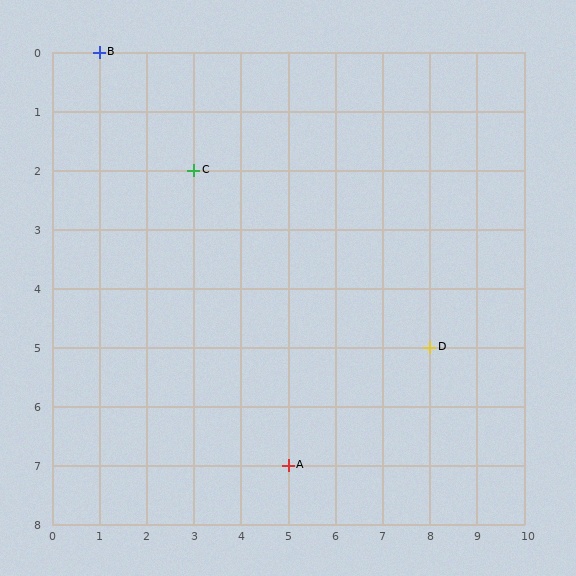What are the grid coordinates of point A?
Point A is at grid coordinates (5, 7).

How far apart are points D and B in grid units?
Points D and B are 7 columns and 5 rows apart (about 8.6 grid units diagonally).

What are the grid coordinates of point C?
Point C is at grid coordinates (3, 2).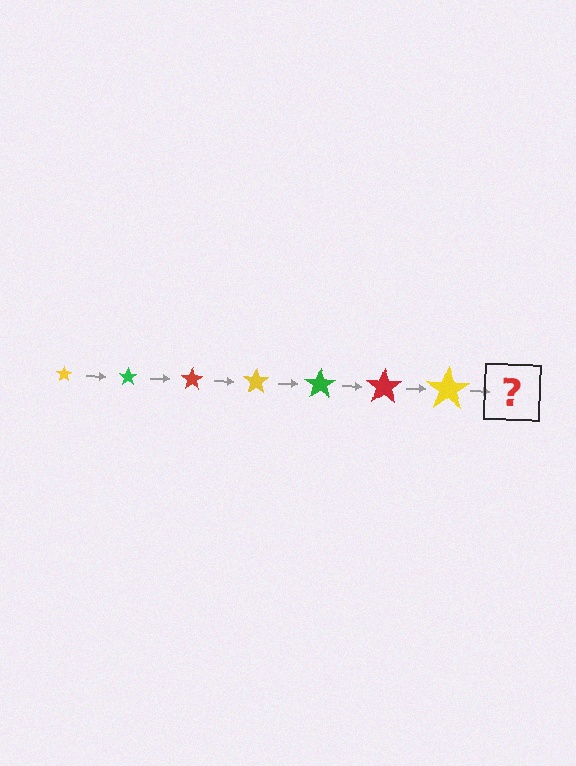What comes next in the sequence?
The next element should be a green star, larger than the previous one.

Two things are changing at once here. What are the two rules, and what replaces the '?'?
The two rules are that the star grows larger each step and the color cycles through yellow, green, and red. The '?' should be a green star, larger than the previous one.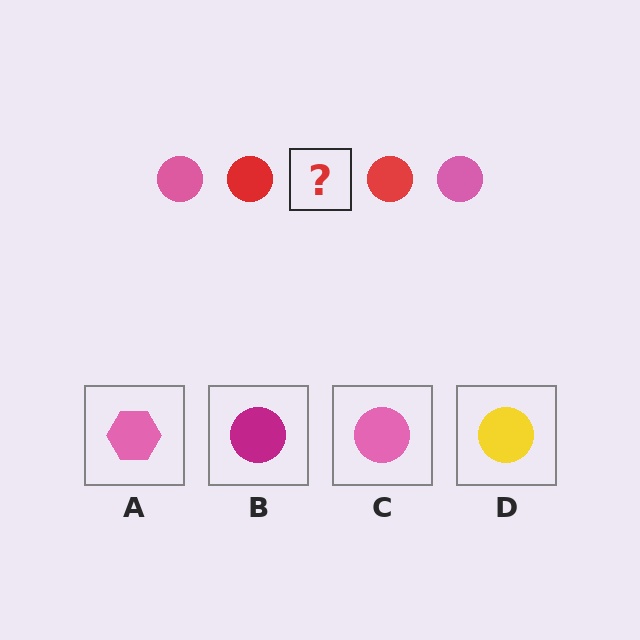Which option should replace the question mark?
Option C.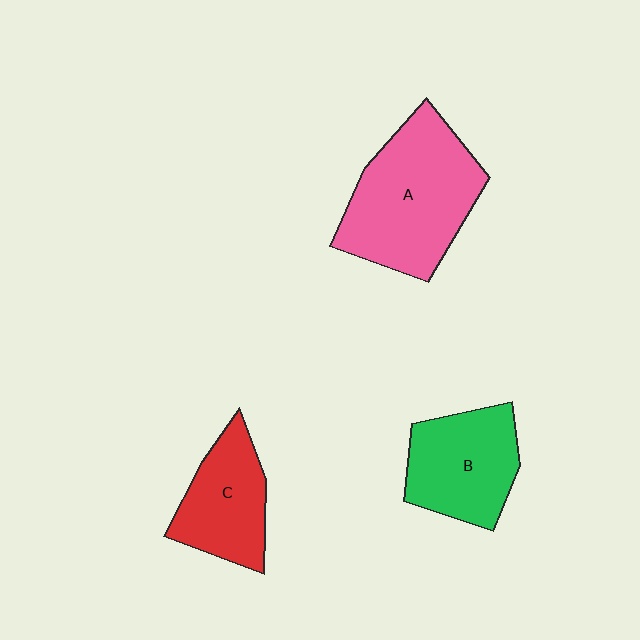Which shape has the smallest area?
Shape C (red).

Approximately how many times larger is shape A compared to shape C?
Approximately 1.7 times.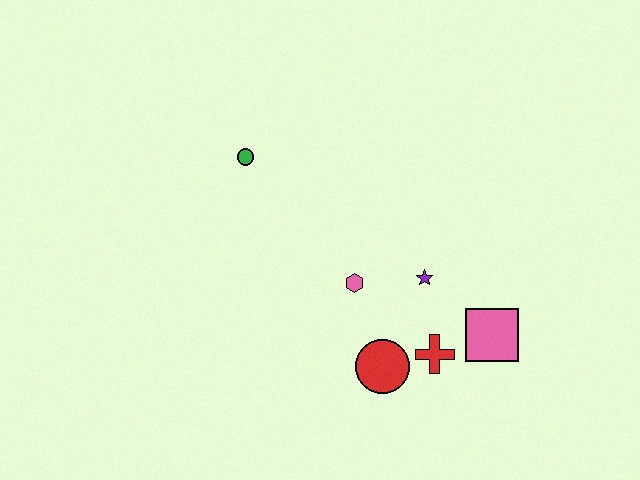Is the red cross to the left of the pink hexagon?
No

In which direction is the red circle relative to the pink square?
The red circle is to the left of the pink square.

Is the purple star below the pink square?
No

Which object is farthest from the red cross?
The green circle is farthest from the red cross.